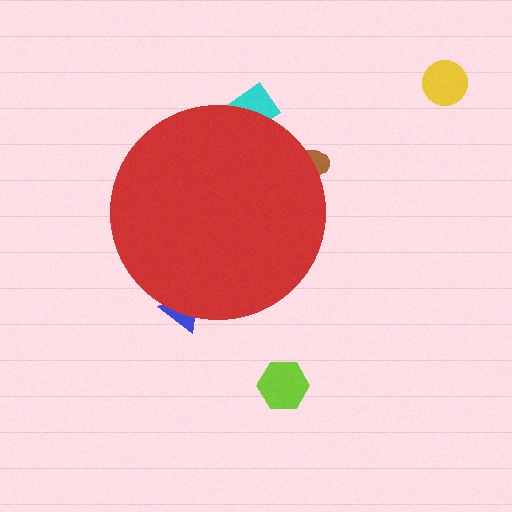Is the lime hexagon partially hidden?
No, the lime hexagon is fully visible.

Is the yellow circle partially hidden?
No, the yellow circle is fully visible.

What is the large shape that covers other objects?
A red circle.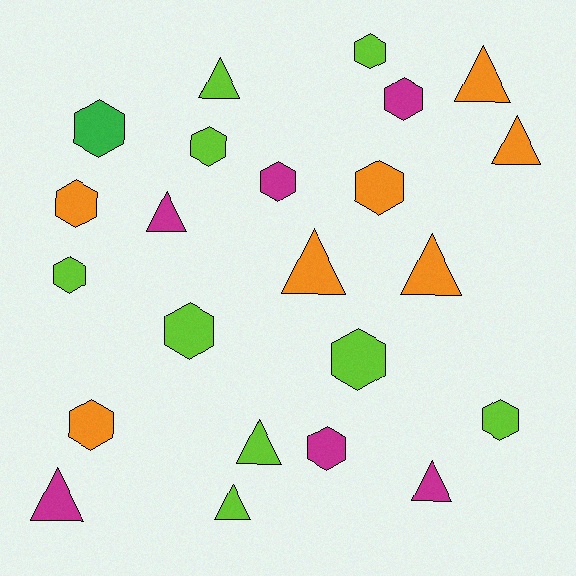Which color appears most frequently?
Lime, with 9 objects.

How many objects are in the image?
There are 23 objects.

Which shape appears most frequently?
Hexagon, with 13 objects.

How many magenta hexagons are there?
There are 3 magenta hexagons.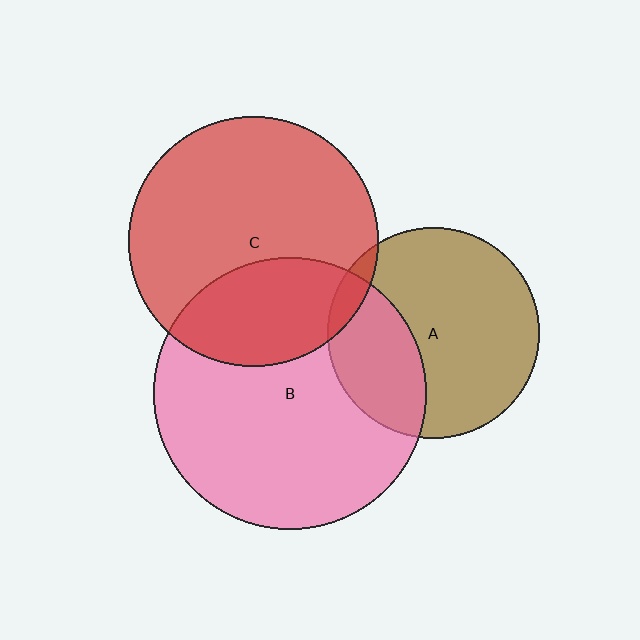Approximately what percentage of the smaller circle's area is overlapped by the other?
Approximately 30%.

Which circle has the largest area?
Circle B (pink).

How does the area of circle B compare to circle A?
Approximately 1.7 times.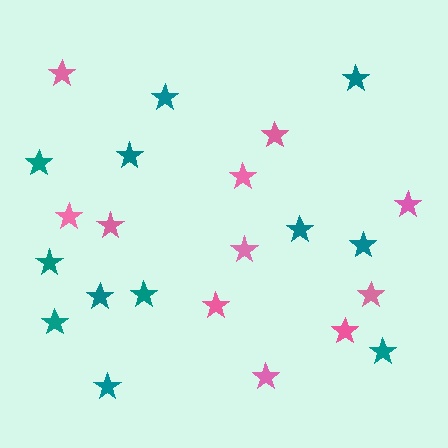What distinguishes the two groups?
There are 2 groups: one group of pink stars (11) and one group of teal stars (12).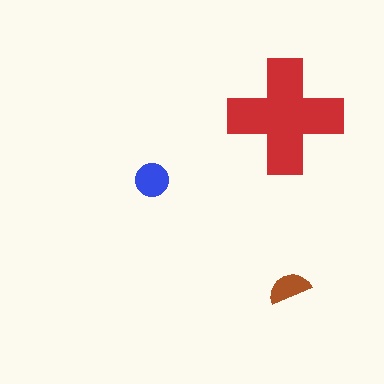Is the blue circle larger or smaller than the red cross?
Smaller.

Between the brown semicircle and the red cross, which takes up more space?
The red cross.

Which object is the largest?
The red cross.